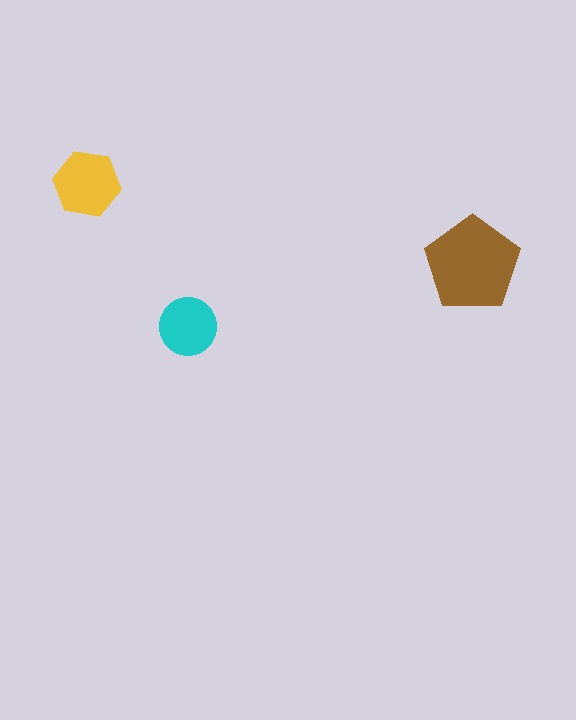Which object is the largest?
The brown pentagon.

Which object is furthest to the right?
The brown pentagon is rightmost.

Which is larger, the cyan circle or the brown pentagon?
The brown pentagon.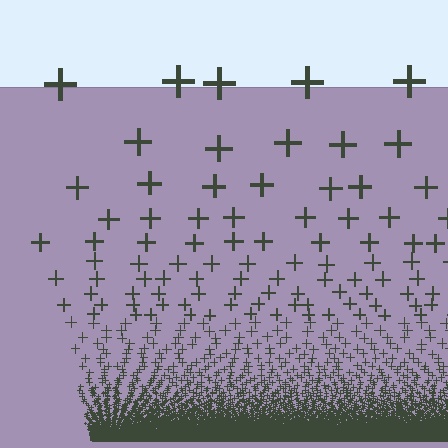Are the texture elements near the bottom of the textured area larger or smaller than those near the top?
Smaller. The gradient is inverted — elements near the bottom are smaller and denser.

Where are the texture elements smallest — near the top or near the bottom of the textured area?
Near the bottom.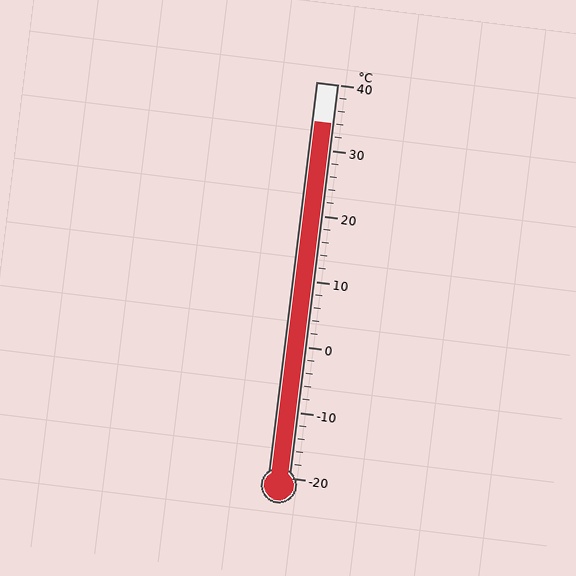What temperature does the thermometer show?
The thermometer shows approximately 34°C.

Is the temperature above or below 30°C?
The temperature is above 30°C.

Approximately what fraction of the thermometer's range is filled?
The thermometer is filled to approximately 90% of its range.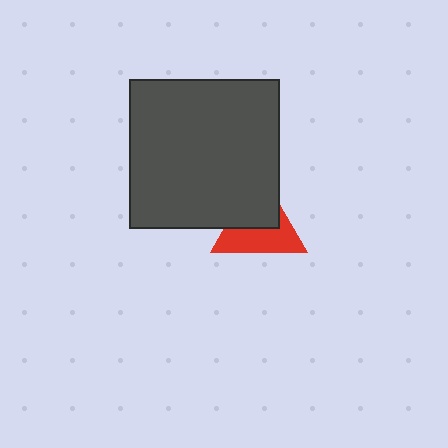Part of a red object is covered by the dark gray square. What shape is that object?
It is a triangle.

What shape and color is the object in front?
The object in front is a dark gray square.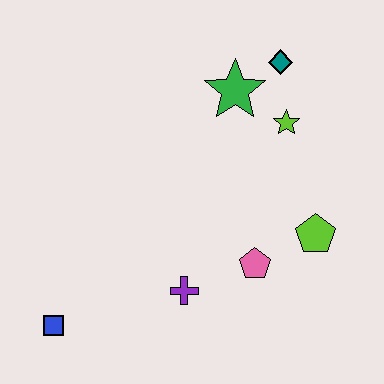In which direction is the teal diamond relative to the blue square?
The teal diamond is above the blue square.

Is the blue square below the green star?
Yes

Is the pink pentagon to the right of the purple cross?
Yes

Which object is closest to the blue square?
The purple cross is closest to the blue square.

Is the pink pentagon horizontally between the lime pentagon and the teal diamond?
No